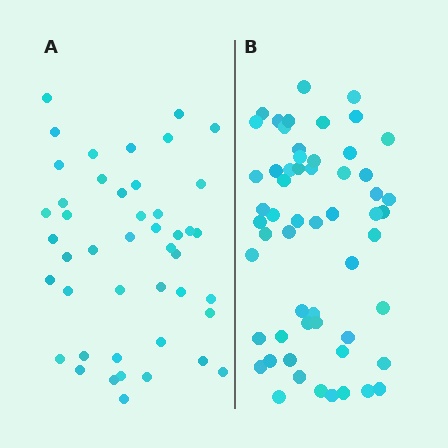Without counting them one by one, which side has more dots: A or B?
Region B (the right region) has more dots.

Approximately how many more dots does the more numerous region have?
Region B has roughly 12 or so more dots than region A.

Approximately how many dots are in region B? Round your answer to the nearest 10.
About 60 dots. (The exact count is 57, which rounds to 60.)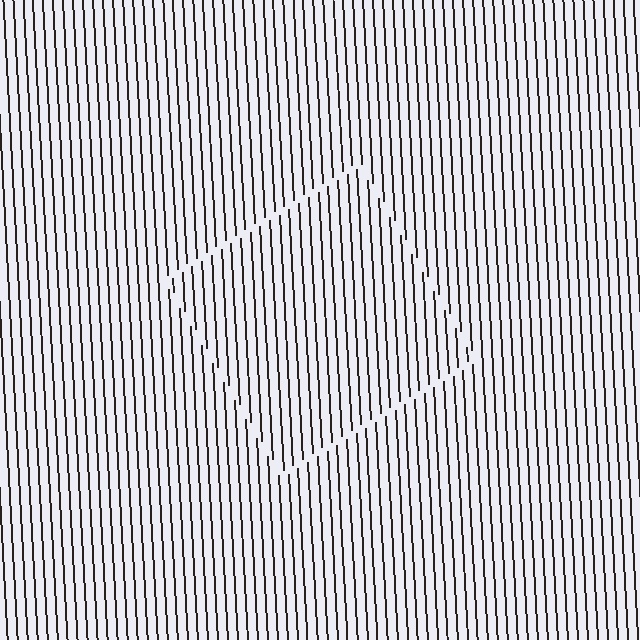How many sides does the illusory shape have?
4 sides — the line-ends trace a square.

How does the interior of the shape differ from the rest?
The interior of the shape contains the same grating, shifted by half a period — the contour is defined by the phase discontinuity where line-ends from the inner and outer gratings abut.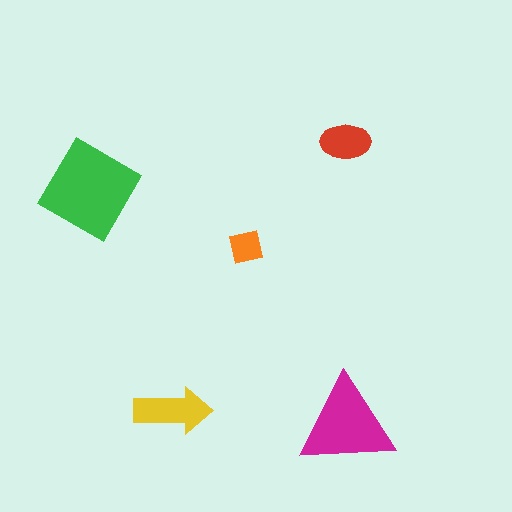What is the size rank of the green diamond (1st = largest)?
1st.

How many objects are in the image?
There are 5 objects in the image.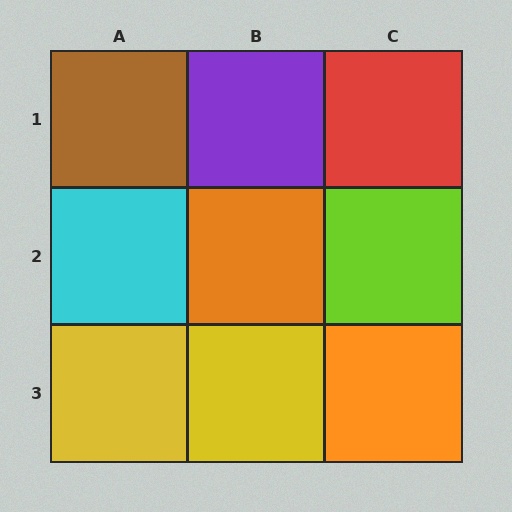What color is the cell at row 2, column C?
Lime.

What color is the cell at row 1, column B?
Purple.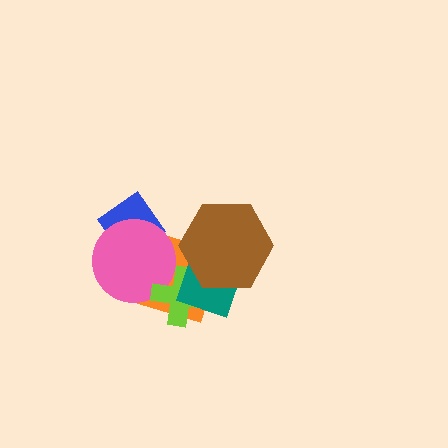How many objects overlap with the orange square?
4 objects overlap with the orange square.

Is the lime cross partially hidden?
Yes, it is partially covered by another shape.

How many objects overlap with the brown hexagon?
3 objects overlap with the brown hexagon.